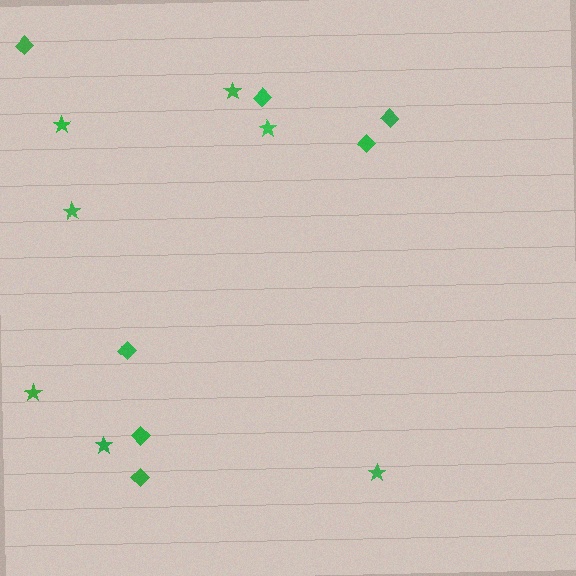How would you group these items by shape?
There are 2 groups: one group of stars (7) and one group of diamonds (7).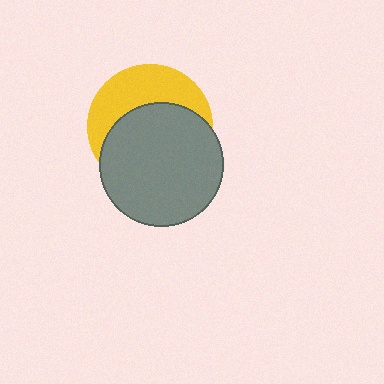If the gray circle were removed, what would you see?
You would see the complete yellow circle.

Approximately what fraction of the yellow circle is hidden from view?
Roughly 60% of the yellow circle is hidden behind the gray circle.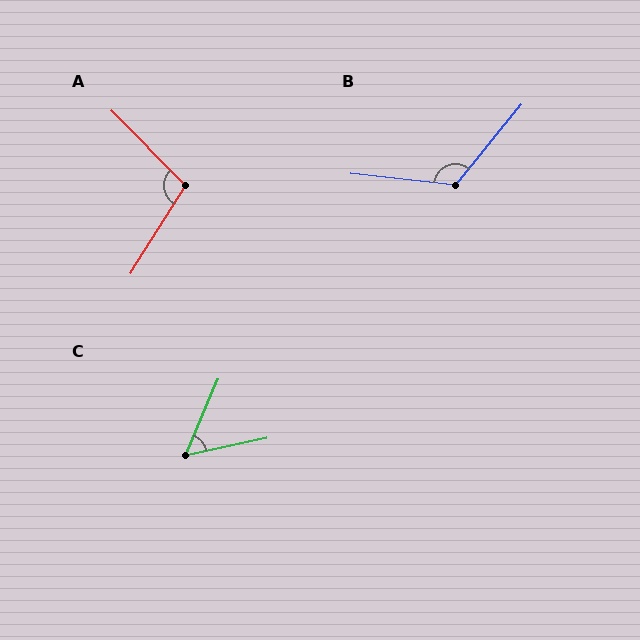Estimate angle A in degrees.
Approximately 104 degrees.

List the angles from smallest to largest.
C (55°), A (104°), B (123°).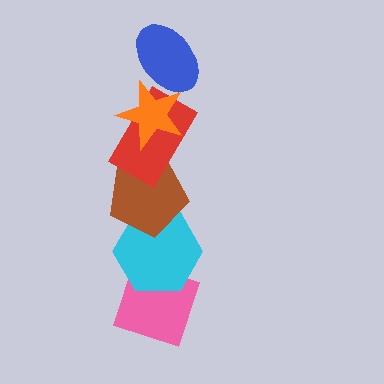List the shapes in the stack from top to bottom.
From top to bottom: the blue ellipse, the orange star, the red rectangle, the brown pentagon, the cyan hexagon, the pink diamond.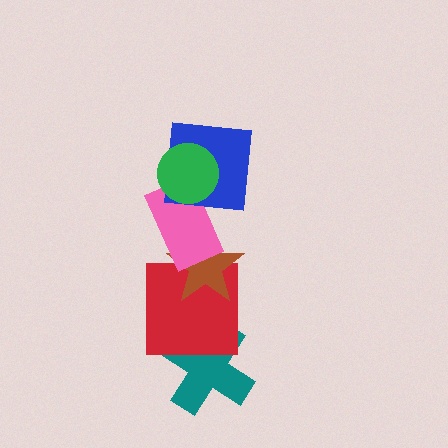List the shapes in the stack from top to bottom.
From top to bottom: the green circle, the blue square, the pink rectangle, the brown star, the red square, the teal cross.